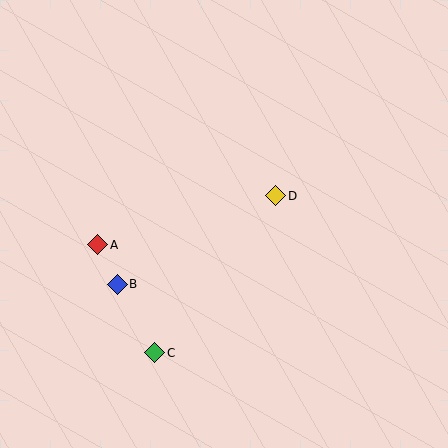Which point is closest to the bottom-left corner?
Point C is closest to the bottom-left corner.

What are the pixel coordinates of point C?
Point C is at (155, 353).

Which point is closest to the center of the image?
Point D at (276, 196) is closest to the center.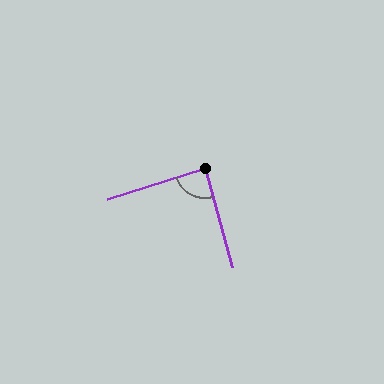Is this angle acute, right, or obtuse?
It is approximately a right angle.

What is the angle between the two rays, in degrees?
Approximately 88 degrees.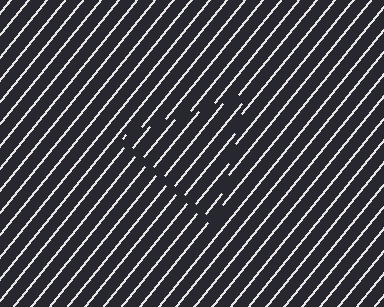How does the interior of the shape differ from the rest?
The interior of the shape contains the same grating, shifted by half a period — the contour is defined by the phase discontinuity where line-ends from the inner and outer gratings abut.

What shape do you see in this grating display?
An illusory triangle. The interior of the shape contains the same grating, shifted by half a period — the contour is defined by the phase discontinuity where line-ends from the inner and outer gratings abut.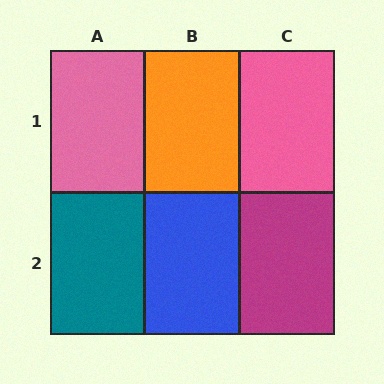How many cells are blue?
1 cell is blue.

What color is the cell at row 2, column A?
Teal.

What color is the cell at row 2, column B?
Blue.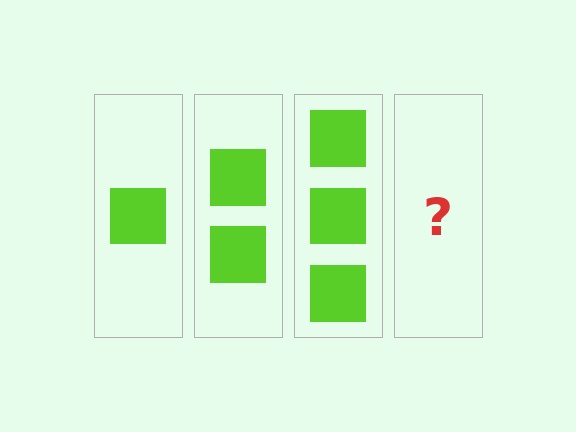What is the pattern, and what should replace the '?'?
The pattern is that each step adds one more square. The '?' should be 4 squares.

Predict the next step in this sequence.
The next step is 4 squares.